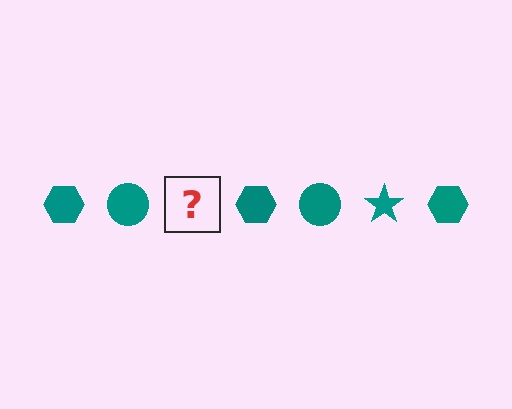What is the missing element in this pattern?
The missing element is a teal star.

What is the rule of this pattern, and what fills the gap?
The rule is that the pattern cycles through hexagon, circle, star shapes in teal. The gap should be filled with a teal star.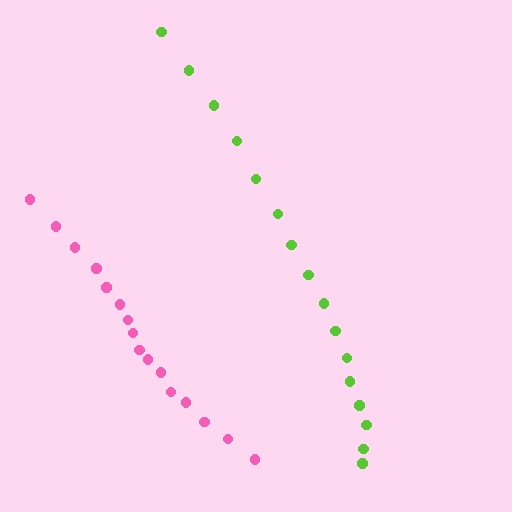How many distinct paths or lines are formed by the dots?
There are 2 distinct paths.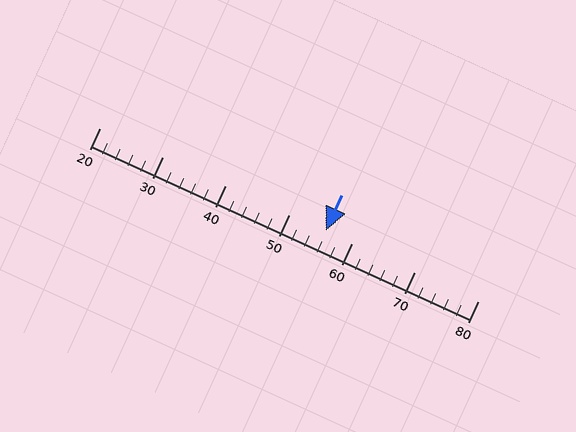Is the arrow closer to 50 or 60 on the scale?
The arrow is closer to 60.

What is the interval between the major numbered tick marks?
The major tick marks are spaced 10 units apart.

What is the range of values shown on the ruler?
The ruler shows values from 20 to 80.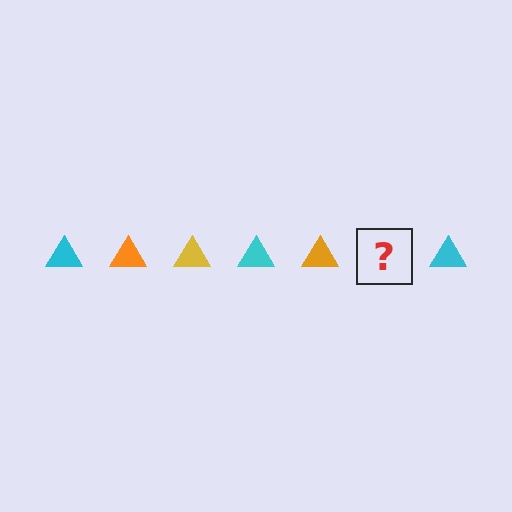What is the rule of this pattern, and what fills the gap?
The rule is that the pattern cycles through cyan, orange, yellow triangles. The gap should be filled with a yellow triangle.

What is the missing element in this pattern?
The missing element is a yellow triangle.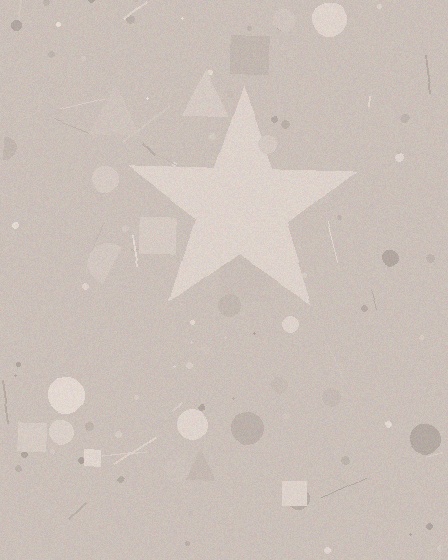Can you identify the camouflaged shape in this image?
The camouflaged shape is a star.